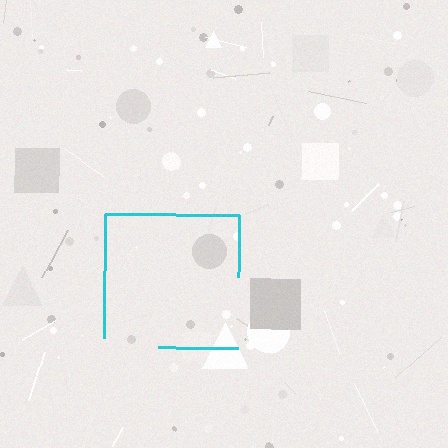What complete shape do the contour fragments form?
The contour fragments form a square.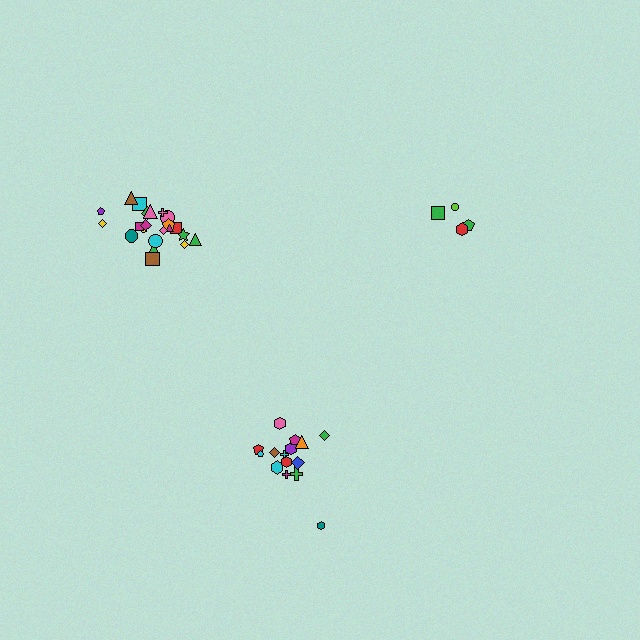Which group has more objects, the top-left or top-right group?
The top-left group.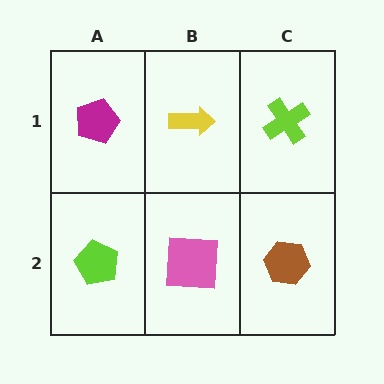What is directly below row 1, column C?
A brown hexagon.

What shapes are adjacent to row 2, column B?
A yellow arrow (row 1, column B), a lime pentagon (row 2, column A), a brown hexagon (row 2, column C).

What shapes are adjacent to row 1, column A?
A lime pentagon (row 2, column A), a yellow arrow (row 1, column B).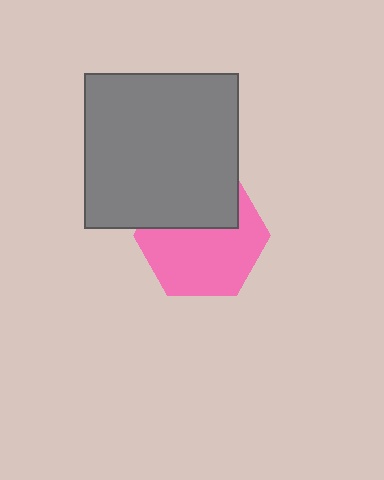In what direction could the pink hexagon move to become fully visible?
The pink hexagon could move down. That would shift it out from behind the gray square entirely.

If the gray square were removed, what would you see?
You would see the complete pink hexagon.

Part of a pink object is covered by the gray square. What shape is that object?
It is a hexagon.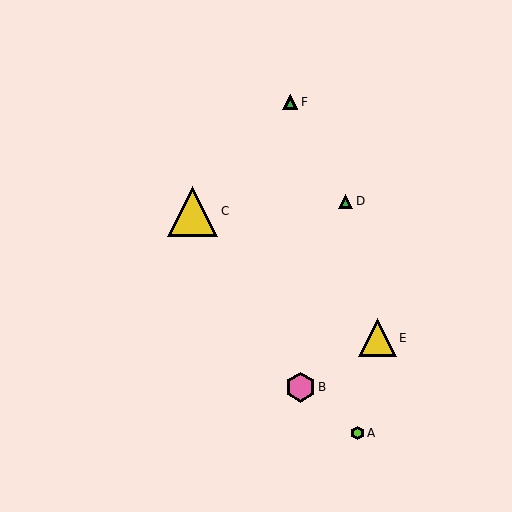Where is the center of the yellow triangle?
The center of the yellow triangle is at (377, 338).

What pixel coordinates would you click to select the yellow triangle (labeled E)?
Click at (377, 338) to select the yellow triangle E.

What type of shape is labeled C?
Shape C is a yellow triangle.